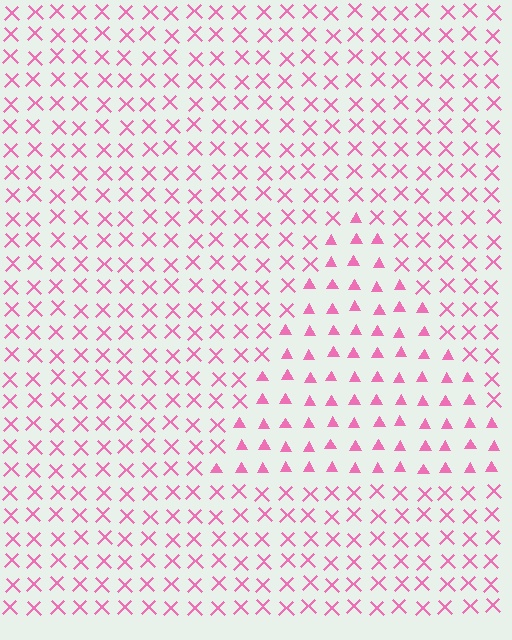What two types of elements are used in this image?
The image uses triangles inside the triangle region and X marks outside it.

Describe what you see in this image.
The image is filled with small pink elements arranged in a uniform grid. A triangle-shaped region contains triangles, while the surrounding area contains X marks. The boundary is defined purely by the change in element shape.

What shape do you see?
I see a triangle.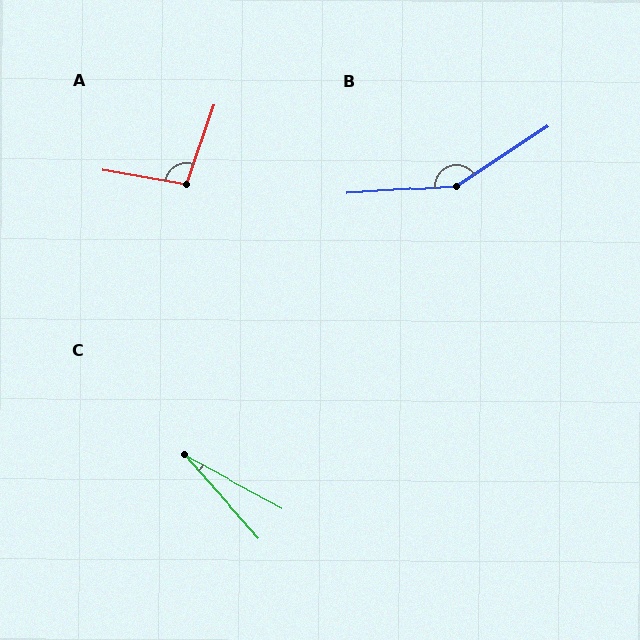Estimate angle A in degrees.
Approximately 99 degrees.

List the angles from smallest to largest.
C (20°), A (99°), B (151°).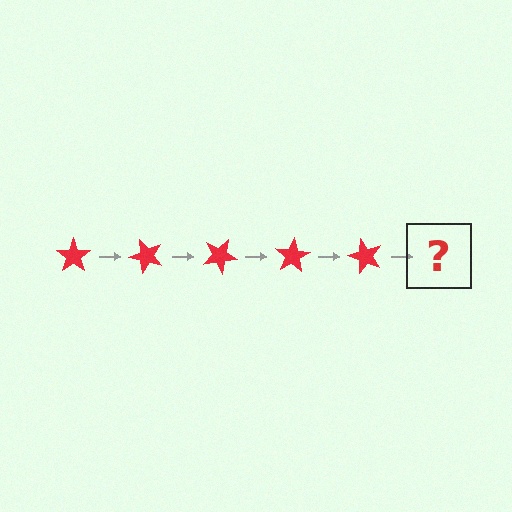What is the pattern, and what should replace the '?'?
The pattern is that the star rotates 50 degrees each step. The '?' should be a red star rotated 250 degrees.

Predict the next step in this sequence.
The next step is a red star rotated 250 degrees.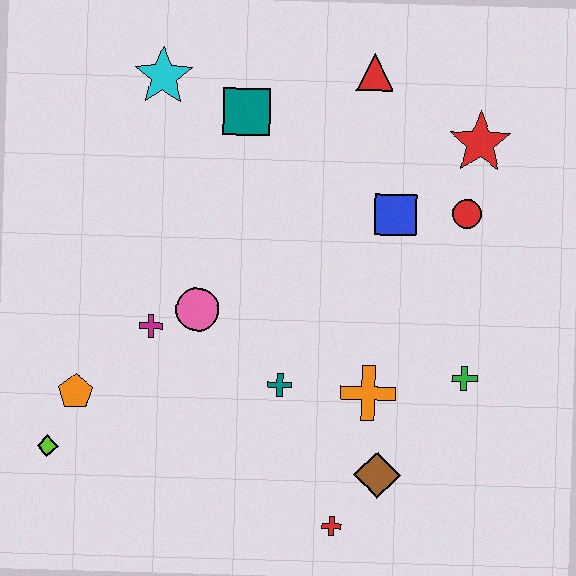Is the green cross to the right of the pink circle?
Yes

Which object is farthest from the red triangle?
The lime diamond is farthest from the red triangle.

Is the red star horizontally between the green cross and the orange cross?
No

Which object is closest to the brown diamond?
The red cross is closest to the brown diamond.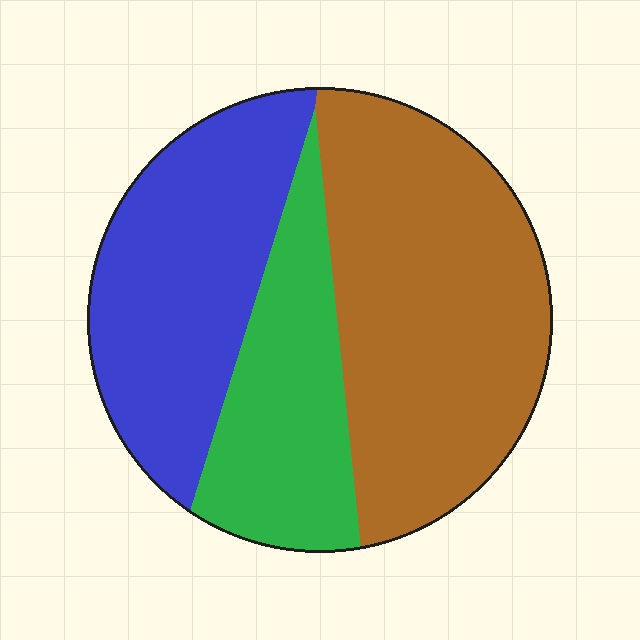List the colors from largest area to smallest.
From largest to smallest: brown, blue, green.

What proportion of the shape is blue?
Blue covers 32% of the shape.